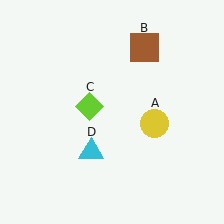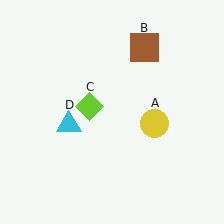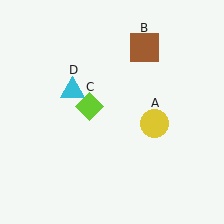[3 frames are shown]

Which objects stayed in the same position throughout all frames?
Yellow circle (object A) and brown square (object B) and lime diamond (object C) remained stationary.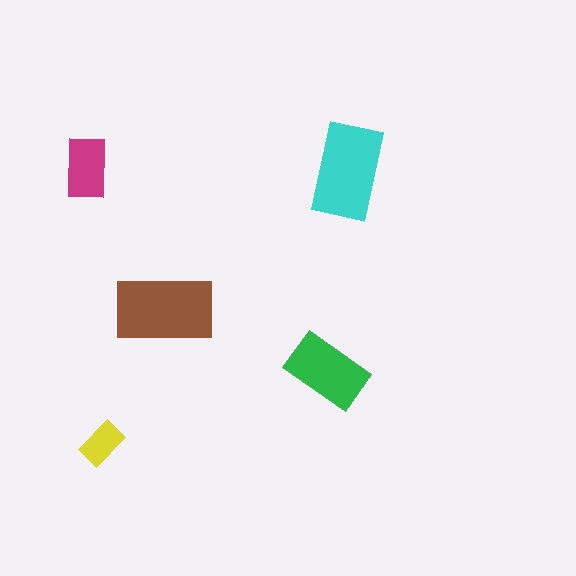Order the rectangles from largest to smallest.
the brown one, the cyan one, the green one, the magenta one, the yellow one.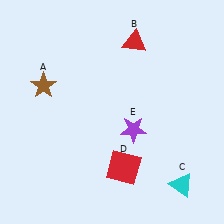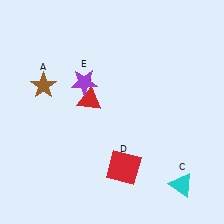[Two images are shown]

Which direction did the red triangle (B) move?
The red triangle (B) moved down.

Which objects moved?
The objects that moved are: the red triangle (B), the purple star (E).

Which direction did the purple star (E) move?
The purple star (E) moved left.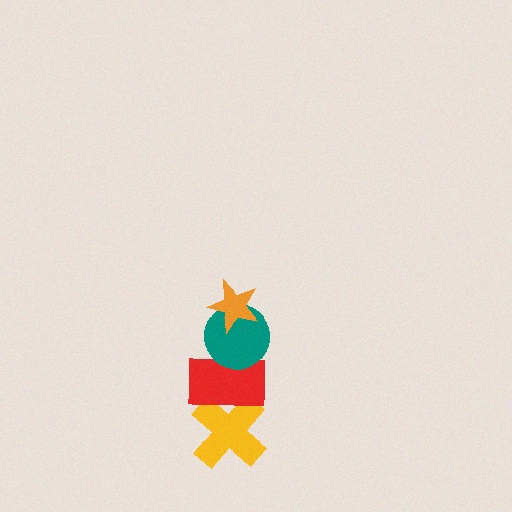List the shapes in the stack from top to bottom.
From top to bottom: the orange star, the teal circle, the red rectangle, the yellow cross.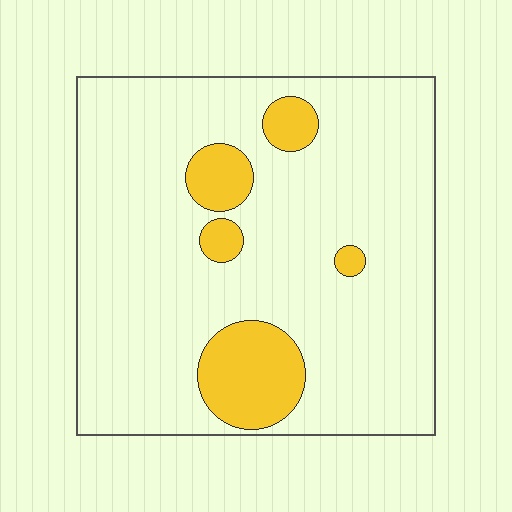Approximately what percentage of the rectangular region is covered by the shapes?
Approximately 15%.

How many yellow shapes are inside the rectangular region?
5.